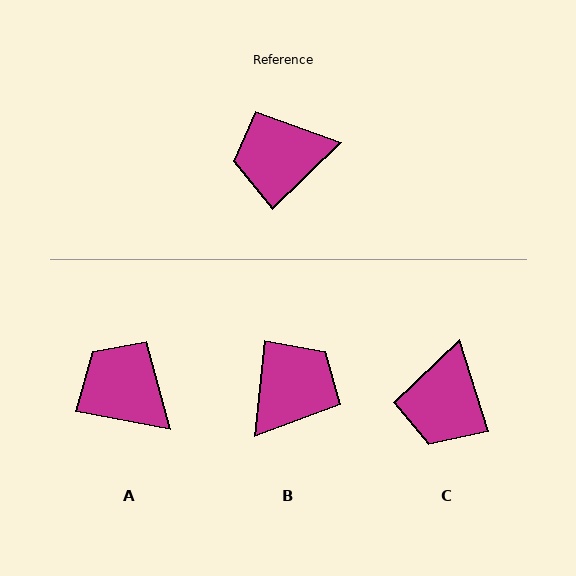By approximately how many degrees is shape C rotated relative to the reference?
Approximately 63 degrees counter-clockwise.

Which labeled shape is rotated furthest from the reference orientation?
B, about 140 degrees away.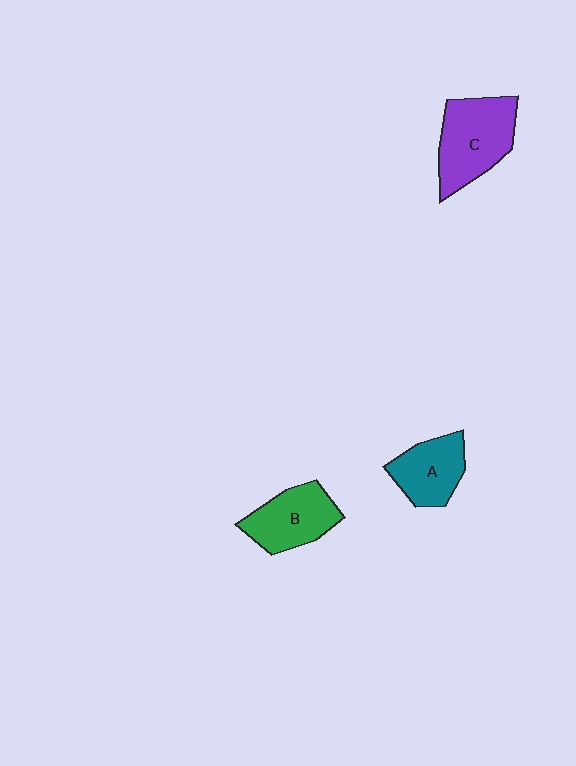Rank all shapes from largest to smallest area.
From largest to smallest: C (purple), B (green), A (teal).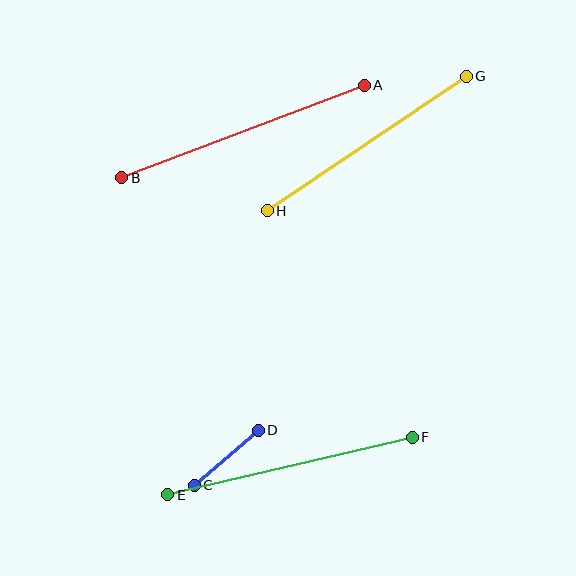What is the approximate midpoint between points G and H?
The midpoint is at approximately (367, 143) pixels.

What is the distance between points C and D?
The distance is approximately 84 pixels.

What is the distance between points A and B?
The distance is approximately 260 pixels.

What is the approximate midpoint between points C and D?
The midpoint is at approximately (226, 458) pixels.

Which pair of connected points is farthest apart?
Points A and B are farthest apart.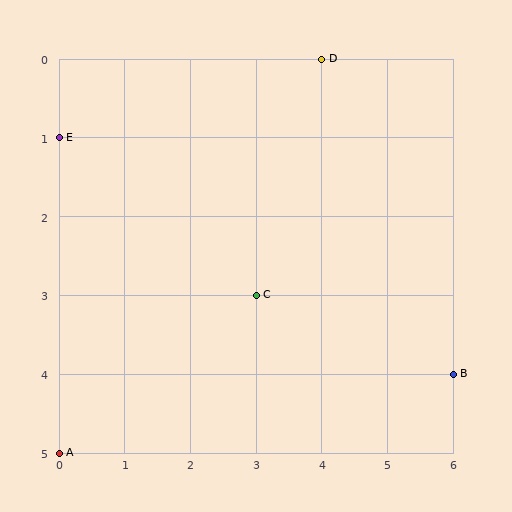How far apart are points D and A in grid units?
Points D and A are 4 columns and 5 rows apart (about 6.4 grid units diagonally).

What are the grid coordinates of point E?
Point E is at grid coordinates (0, 1).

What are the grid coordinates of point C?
Point C is at grid coordinates (3, 3).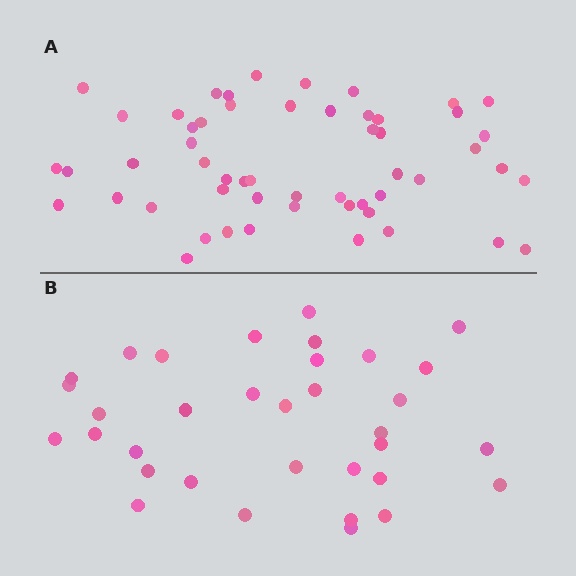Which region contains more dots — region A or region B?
Region A (the top region) has more dots.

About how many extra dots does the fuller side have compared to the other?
Region A has approximately 20 more dots than region B.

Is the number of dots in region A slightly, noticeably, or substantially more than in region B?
Region A has substantially more. The ratio is roughly 1.6 to 1.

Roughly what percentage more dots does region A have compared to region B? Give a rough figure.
About 60% more.